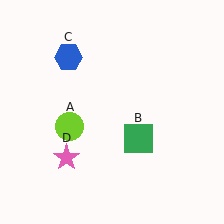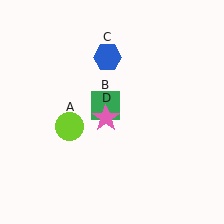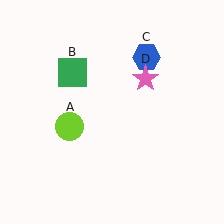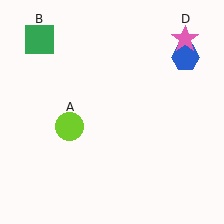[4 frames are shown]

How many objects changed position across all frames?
3 objects changed position: green square (object B), blue hexagon (object C), pink star (object D).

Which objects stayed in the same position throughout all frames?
Lime circle (object A) remained stationary.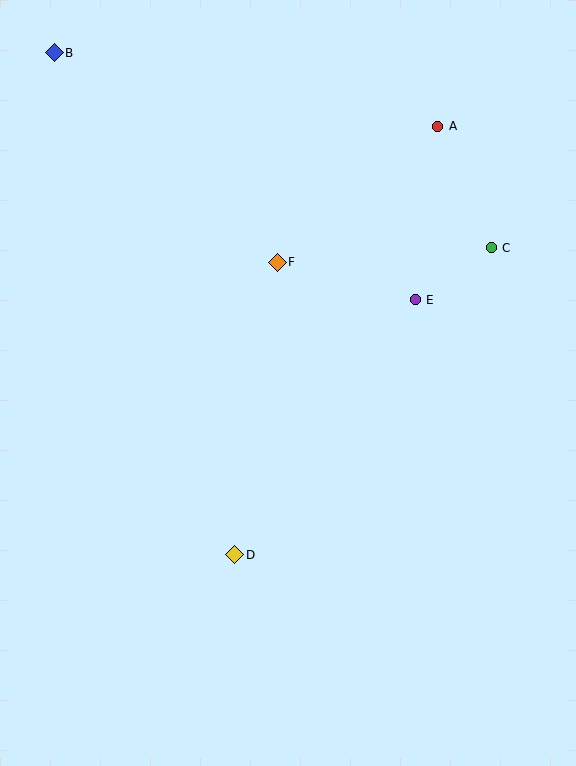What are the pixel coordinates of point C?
Point C is at (491, 248).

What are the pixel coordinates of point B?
Point B is at (54, 53).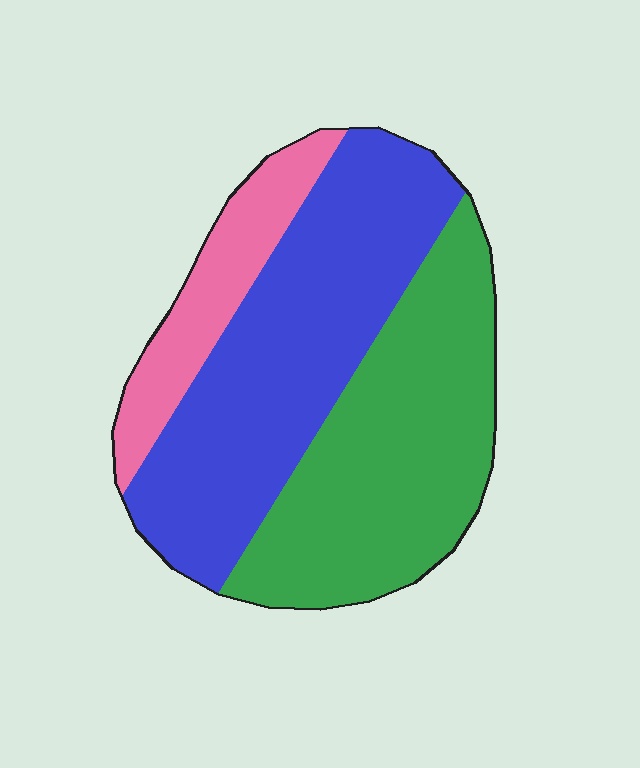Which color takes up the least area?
Pink, at roughly 15%.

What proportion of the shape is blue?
Blue takes up between a third and a half of the shape.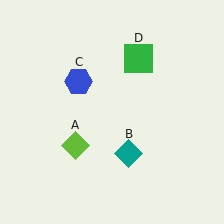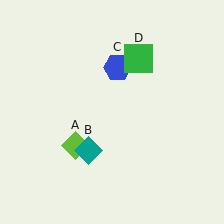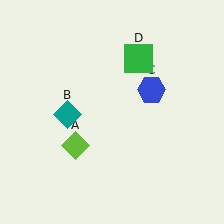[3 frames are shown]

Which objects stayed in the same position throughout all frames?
Lime diamond (object A) and green square (object D) remained stationary.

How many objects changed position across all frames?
2 objects changed position: teal diamond (object B), blue hexagon (object C).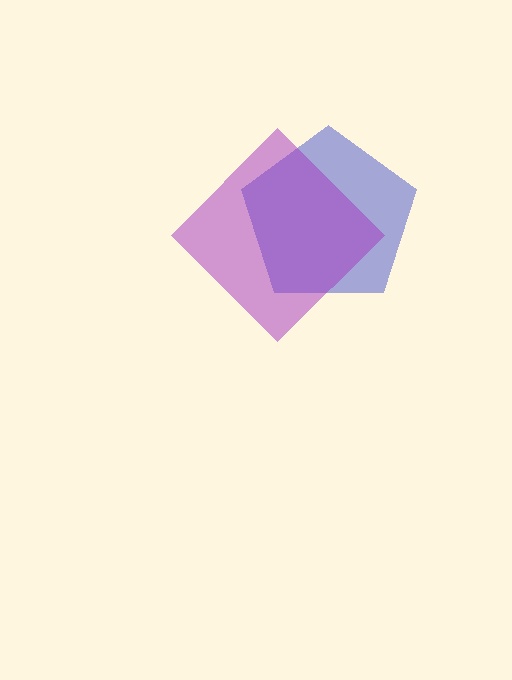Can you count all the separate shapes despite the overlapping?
Yes, there are 2 separate shapes.